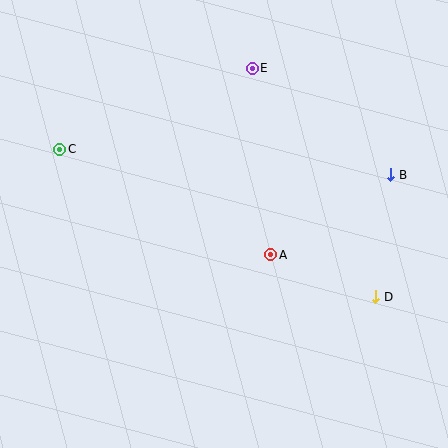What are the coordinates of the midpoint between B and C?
The midpoint between B and C is at (225, 162).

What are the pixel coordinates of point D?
Point D is at (376, 297).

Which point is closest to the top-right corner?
Point B is closest to the top-right corner.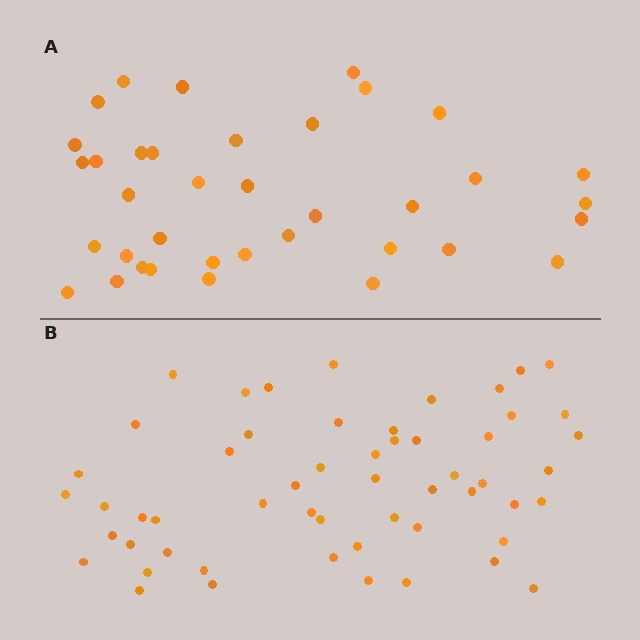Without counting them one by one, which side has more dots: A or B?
Region B (the bottom region) has more dots.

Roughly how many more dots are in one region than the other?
Region B has approximately 20 more dots than region A.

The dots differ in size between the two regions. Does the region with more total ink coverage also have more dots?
No. Region A has more total ink coverage because its dots are larger, but region B actually contains more individual dots. Total area can be misleading — the number of items is what matters here.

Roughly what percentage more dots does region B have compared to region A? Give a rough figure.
About 50% more.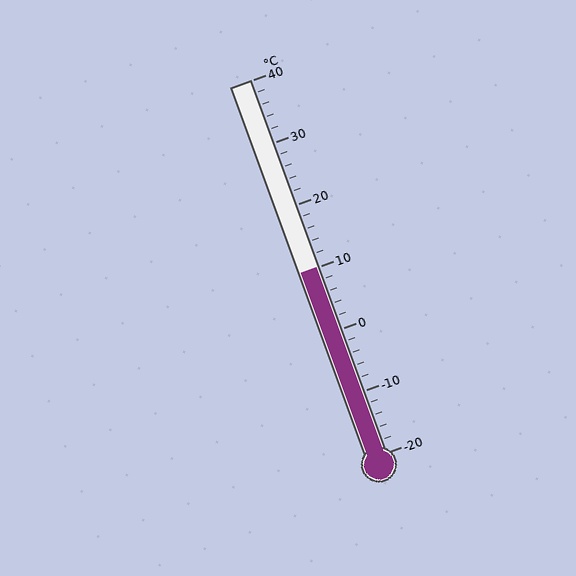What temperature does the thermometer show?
The thermometer shows approximately 10°C.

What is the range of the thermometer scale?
The thermometer scale ranges from -20°C to 40°C.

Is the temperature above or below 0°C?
The temperature is above 0°C.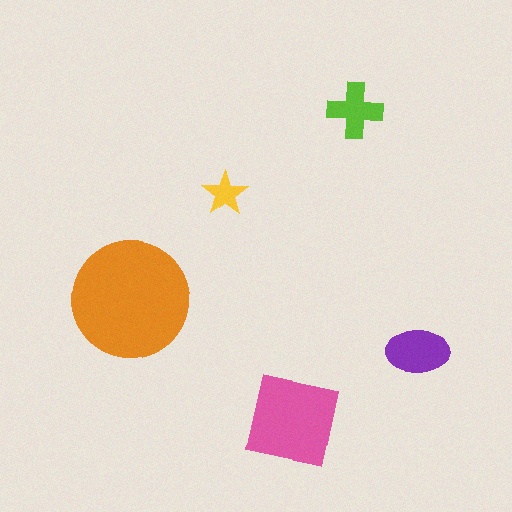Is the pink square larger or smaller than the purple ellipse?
Larger.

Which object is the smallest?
The yellow star.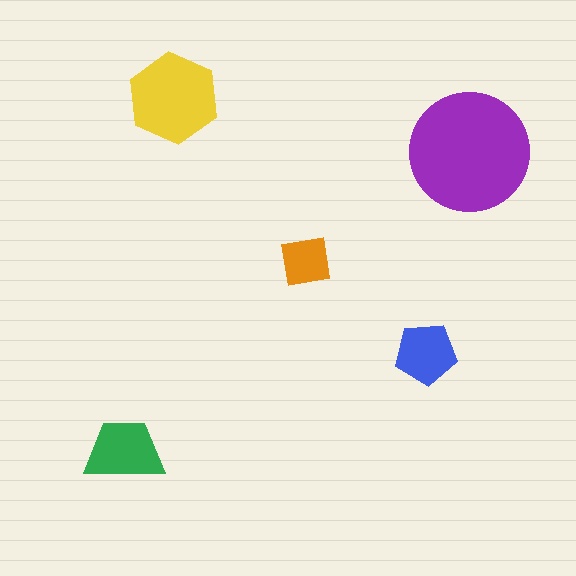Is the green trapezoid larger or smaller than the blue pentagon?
Larger.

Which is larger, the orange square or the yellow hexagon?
The yellow hexagon.